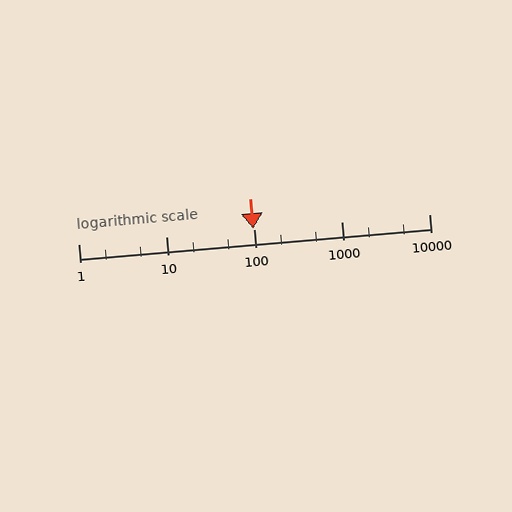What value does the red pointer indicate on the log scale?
The pointer indicates approximately 98.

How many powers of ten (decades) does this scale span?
The scale spans 4 decades, from 1 to 10000.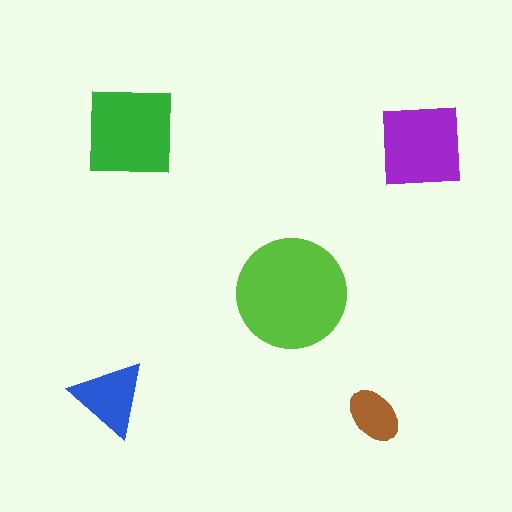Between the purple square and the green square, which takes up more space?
The green square.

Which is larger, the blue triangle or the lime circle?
The lime circle.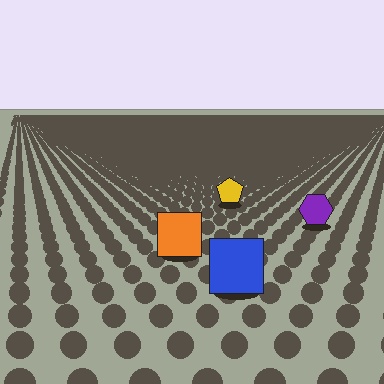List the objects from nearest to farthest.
From nearest to farthest: the blue square, the orange square, the purple hexagon, the yellow pentagon.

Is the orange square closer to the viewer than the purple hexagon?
Yes. The orange square is closer — you can tell from the texture gradient: the ground texture is coarser near it.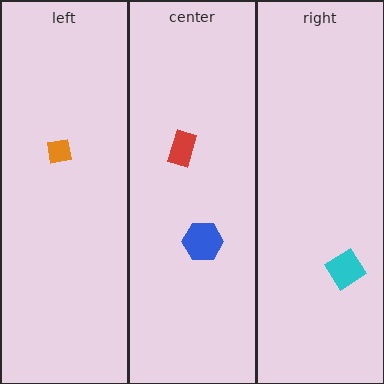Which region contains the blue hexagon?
The center region.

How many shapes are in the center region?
2.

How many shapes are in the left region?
1.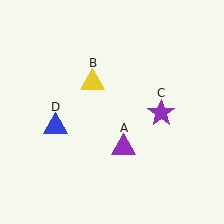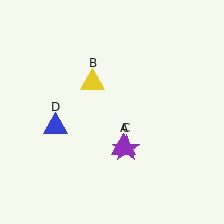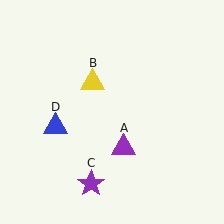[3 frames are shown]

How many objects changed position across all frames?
1 object changed position: purple star (object C).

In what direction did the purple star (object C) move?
The purple star (object C) moved down and to the left.